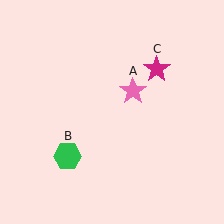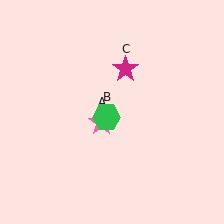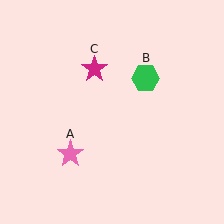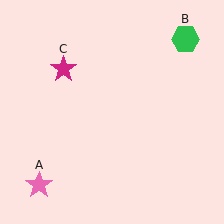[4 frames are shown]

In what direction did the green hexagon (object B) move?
The green hexagon (object B) moved up and to the right.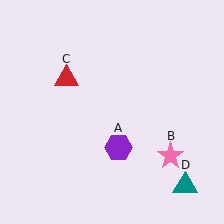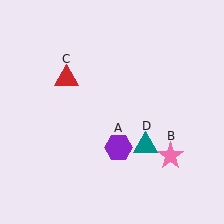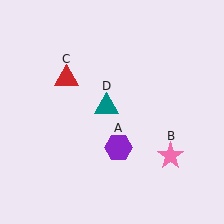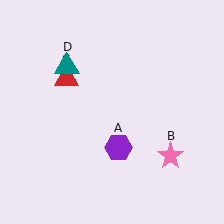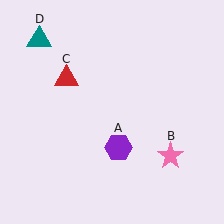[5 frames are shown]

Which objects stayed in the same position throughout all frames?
Purple hexagon (object A) and pink star (object B) and red triangle (object C) remained stationary.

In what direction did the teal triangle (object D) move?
The teal triangle (object D) moved up and to the left.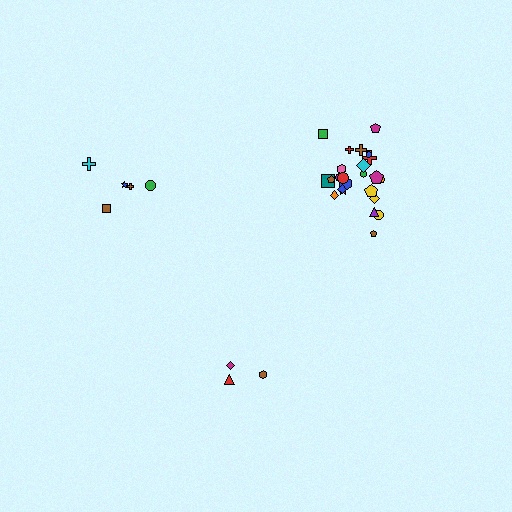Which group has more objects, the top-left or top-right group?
The top-right group.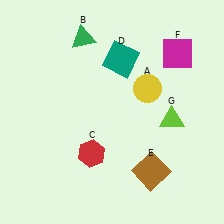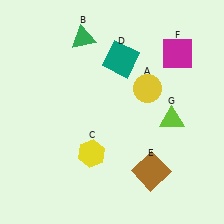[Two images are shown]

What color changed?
The hexagon (C) changed from red in Image 1 to yellow in Image 2.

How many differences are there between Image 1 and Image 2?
There is 1 difference between the two images.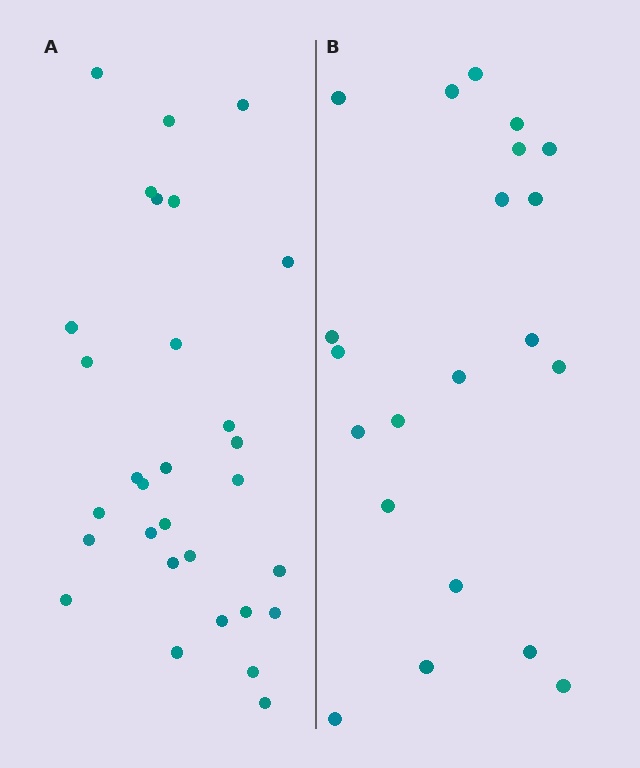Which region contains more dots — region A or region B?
Region A (the left region) has more dots.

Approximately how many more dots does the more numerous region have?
Region A has roughly 8 or so more dots than region B.